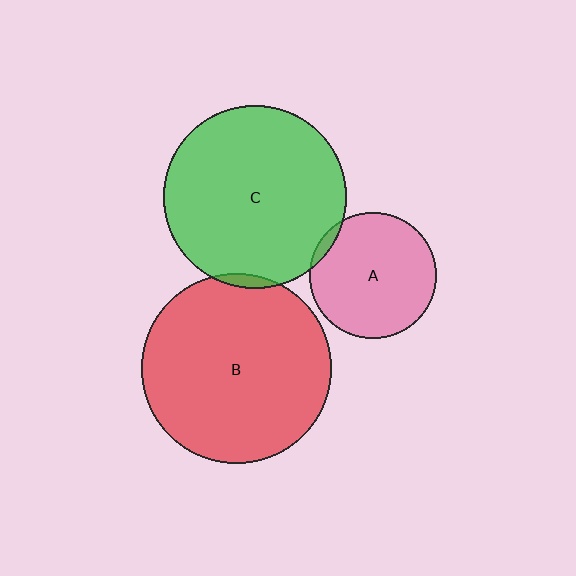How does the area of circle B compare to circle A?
Approximately 2.3 times.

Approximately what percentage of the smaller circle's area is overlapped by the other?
Approximately 5%.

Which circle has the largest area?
Circle B (red).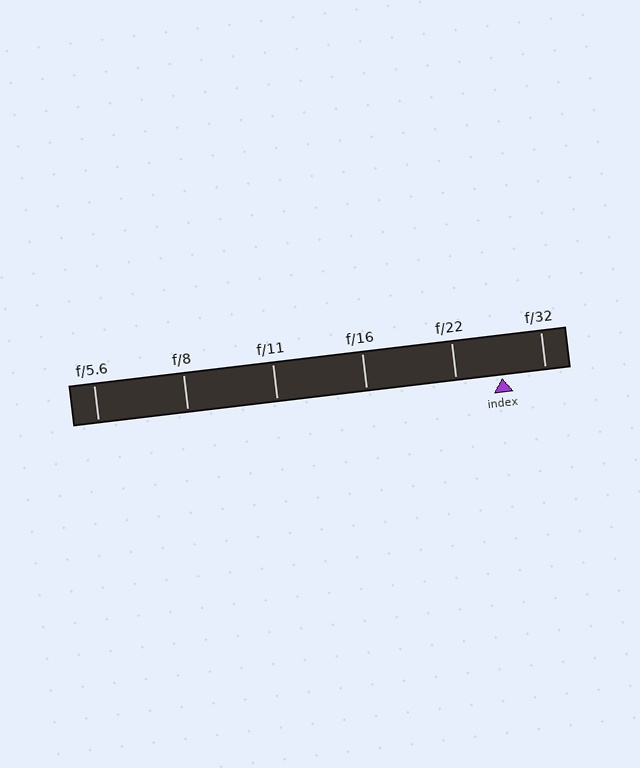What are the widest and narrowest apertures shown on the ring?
The widest aperture shown is f/5.6 and the narrowest is f/32.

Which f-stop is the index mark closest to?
The index mark is closest to f/32.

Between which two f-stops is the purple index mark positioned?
The index mark is between f/22 and f/32.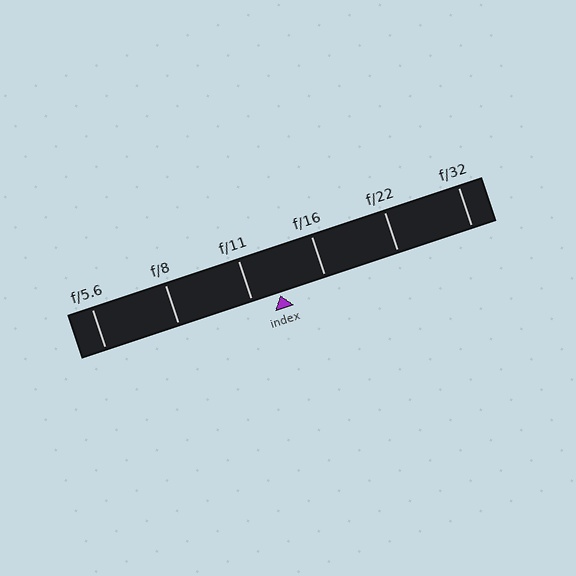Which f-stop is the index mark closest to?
The index mark is closest to f/11.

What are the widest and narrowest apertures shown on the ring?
The widest aperture shown is f/5.6 and the narrowest is f/32.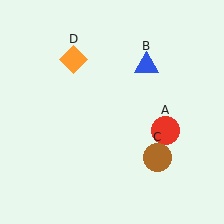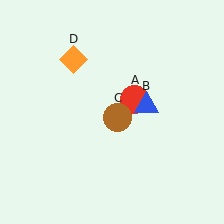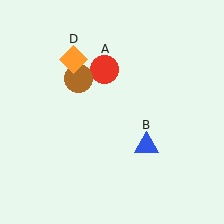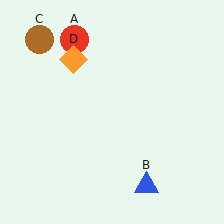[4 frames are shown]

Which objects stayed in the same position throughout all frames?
Orange diamond (object D) remained stationary.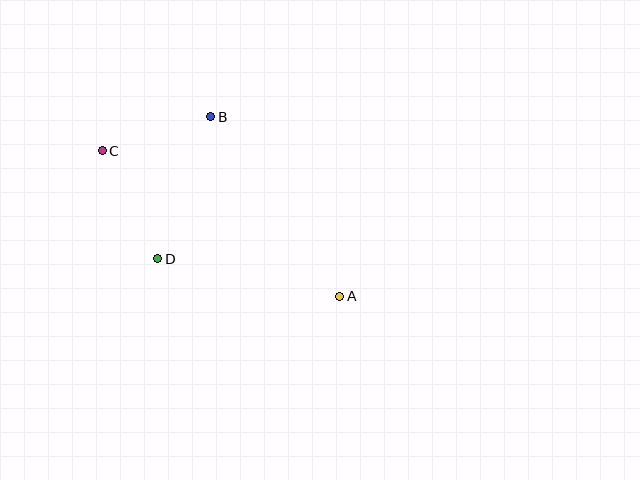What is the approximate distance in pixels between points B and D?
The distance between B and D is approximately 152 pixels.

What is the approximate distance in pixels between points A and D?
The distance between A and D is approximately 186 pixels.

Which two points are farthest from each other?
Points A and C are farthest from each other.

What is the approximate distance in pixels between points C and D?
The distance between C and D is approximately 122 pixels.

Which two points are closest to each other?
Points B and C are closest to each other.